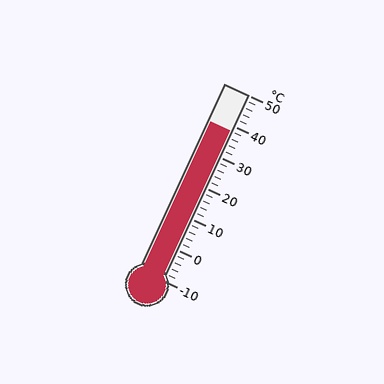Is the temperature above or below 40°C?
The temperature is below 40°C.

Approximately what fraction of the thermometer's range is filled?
The thermometer is filled to approximately 80% of its range.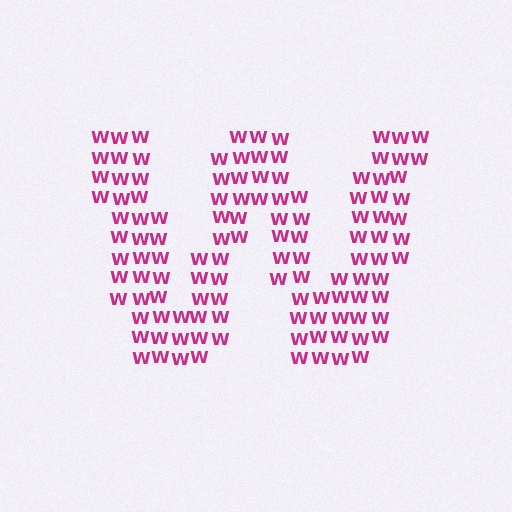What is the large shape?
The large shape is the letter W.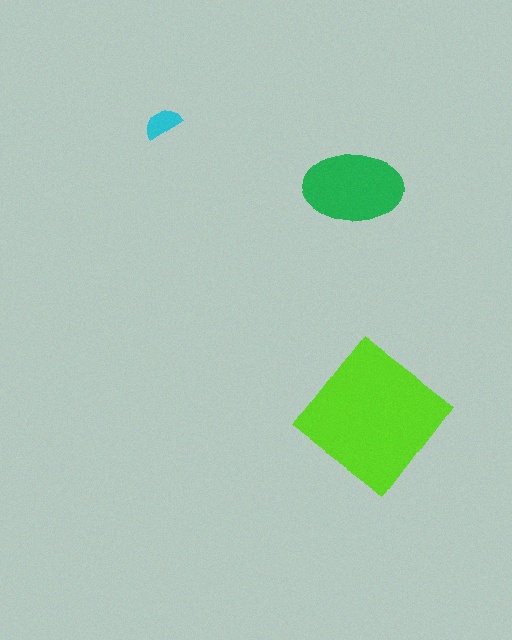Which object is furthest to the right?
The lime diamond is rightmost.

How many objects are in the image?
There are 3 objects in the image.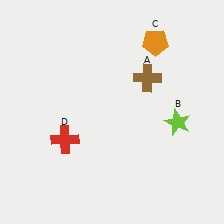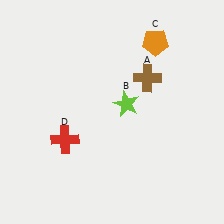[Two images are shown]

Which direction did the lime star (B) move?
The lime star (B) moved left.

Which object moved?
The lime star (B) moved left.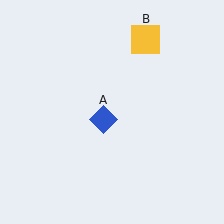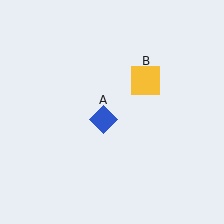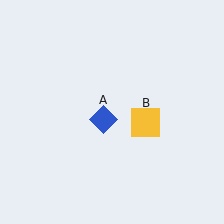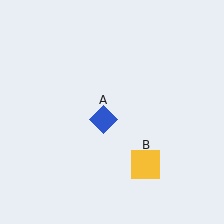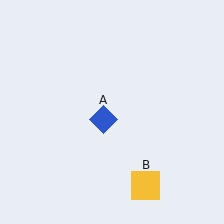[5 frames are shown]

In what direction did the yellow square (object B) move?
The yellow square (object B) moved down.